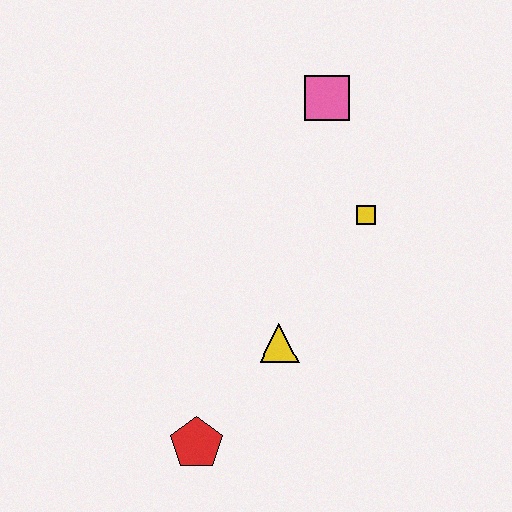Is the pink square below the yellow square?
No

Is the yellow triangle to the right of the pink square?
No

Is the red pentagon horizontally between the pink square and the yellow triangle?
No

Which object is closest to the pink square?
The yellow square is closest to the pink square.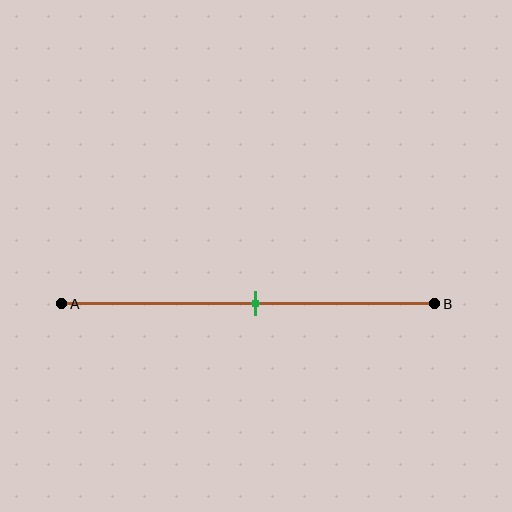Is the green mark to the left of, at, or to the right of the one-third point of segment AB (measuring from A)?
The green mark is to the right of the one-third point of segment AB.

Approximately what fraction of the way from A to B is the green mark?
The green mark is approximately 50% of the way from A to B.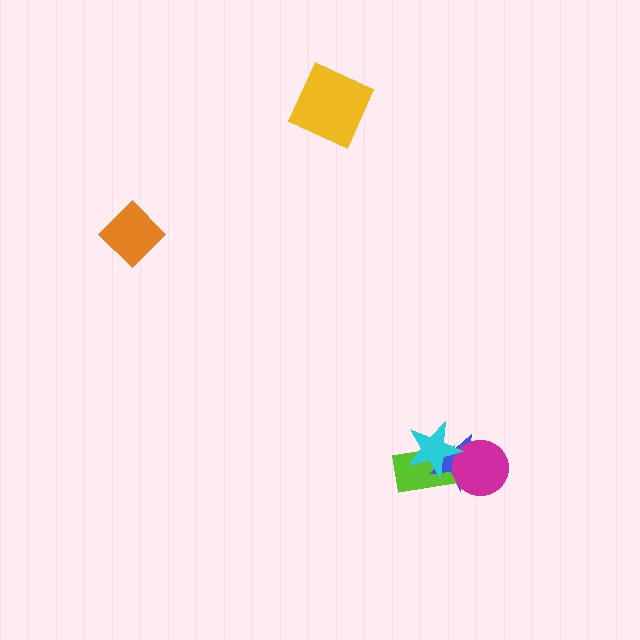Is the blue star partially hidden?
Yes, it is partially covered by another shape.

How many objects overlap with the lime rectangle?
2 objects overlap with the lime rectangle.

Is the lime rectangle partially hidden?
Yes, it is partially covered by another shape.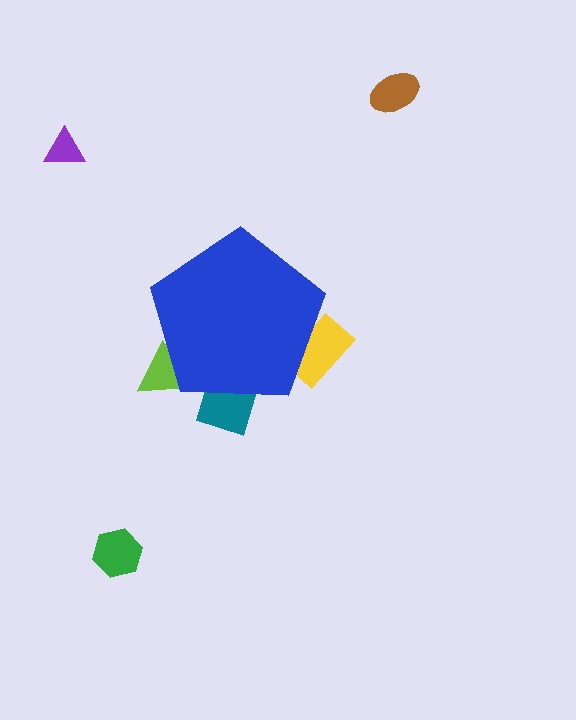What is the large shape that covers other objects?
A blue pentagon.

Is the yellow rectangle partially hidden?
Yes, the yellow rectangle is partially hidden behind the blue pentagon.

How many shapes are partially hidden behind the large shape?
3 shapes are partially hidden.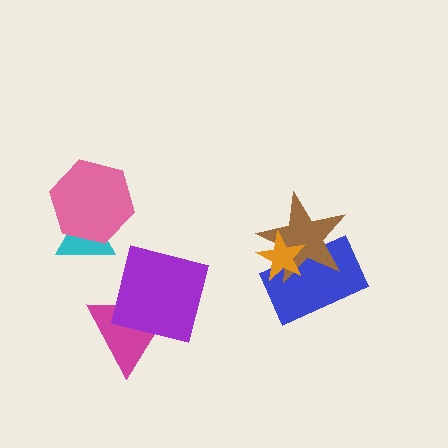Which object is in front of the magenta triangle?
The purple square is in front of the magenta triangle.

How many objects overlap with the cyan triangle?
1 object overlaps with the cyan triangle.